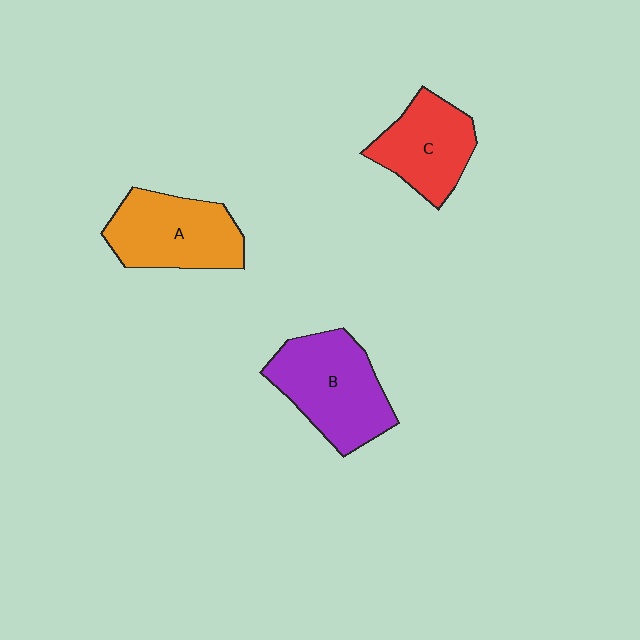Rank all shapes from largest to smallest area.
From largest to smallest: B (purple), A (orange), C (red).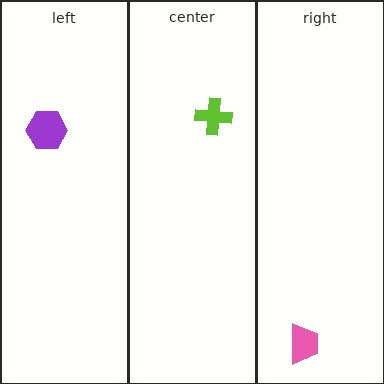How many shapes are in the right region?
1.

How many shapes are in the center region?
1.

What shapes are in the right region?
The pink trapezoid.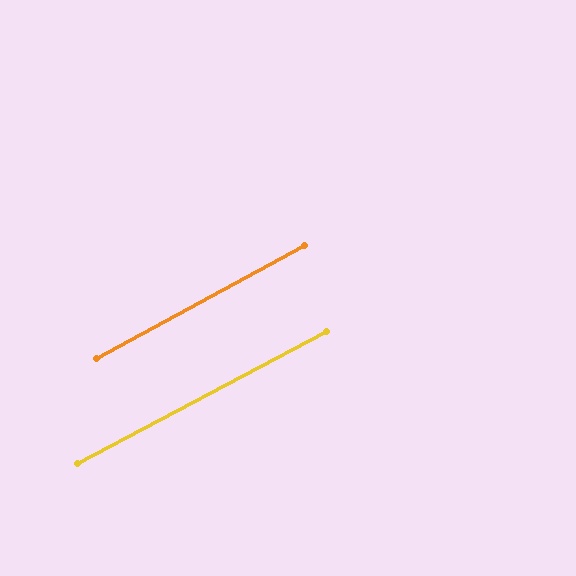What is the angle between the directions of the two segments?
Approximately 1 degree.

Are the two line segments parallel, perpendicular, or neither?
Parallel — their directions differ by only 0.6°.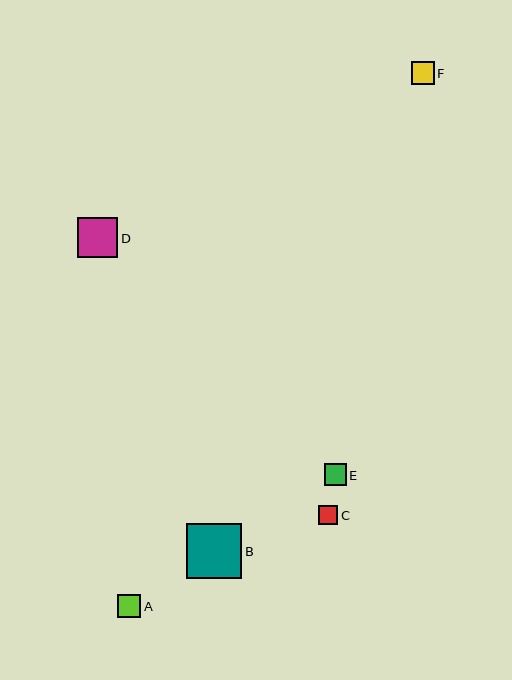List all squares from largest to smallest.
From largest to smallest: B, D, A, F, E, C.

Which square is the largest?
Square B is the largest with a size of approximately 55 pixels.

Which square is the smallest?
Square C is the smallest with a size of approximately 19 pixels.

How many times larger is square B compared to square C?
Square B is approximately 2.9 times the size of square C.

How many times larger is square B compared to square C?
Square B is approximately 2.9 times the size of square C.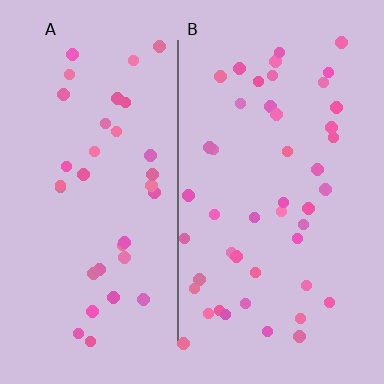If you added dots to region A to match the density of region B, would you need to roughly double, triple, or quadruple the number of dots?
Approximately double.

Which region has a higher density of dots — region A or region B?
B (the right).